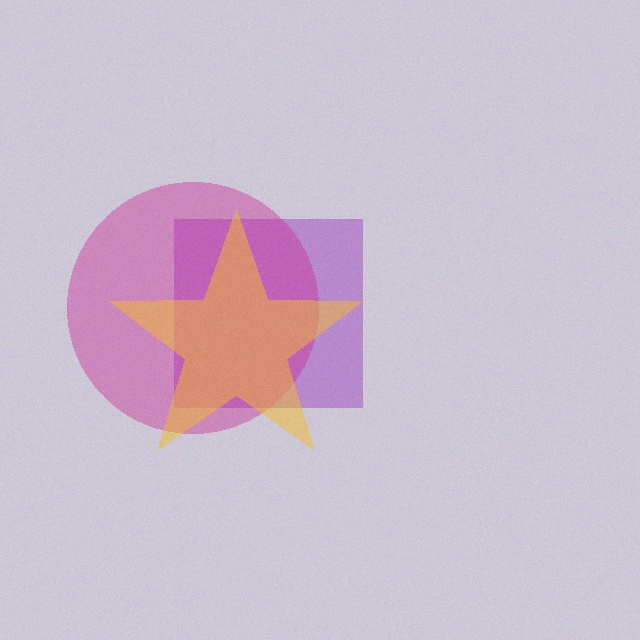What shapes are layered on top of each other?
The layered shapes are: a purple square, a magenta circle, a yellow star.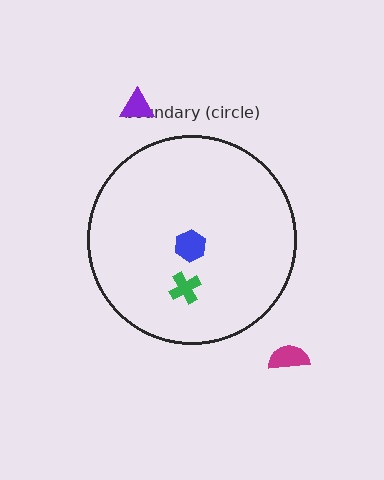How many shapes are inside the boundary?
2 inside, 2 outside.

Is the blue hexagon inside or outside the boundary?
Inside.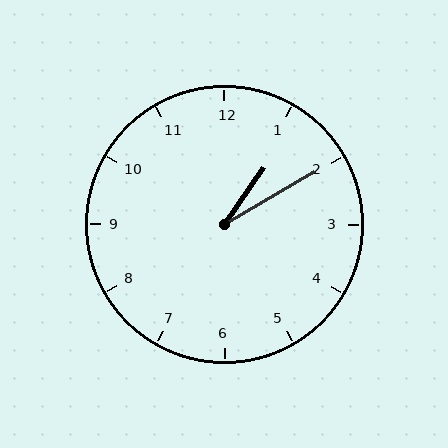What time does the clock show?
1:10.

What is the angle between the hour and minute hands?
Approximately 25 degrees.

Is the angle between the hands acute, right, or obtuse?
It is acute.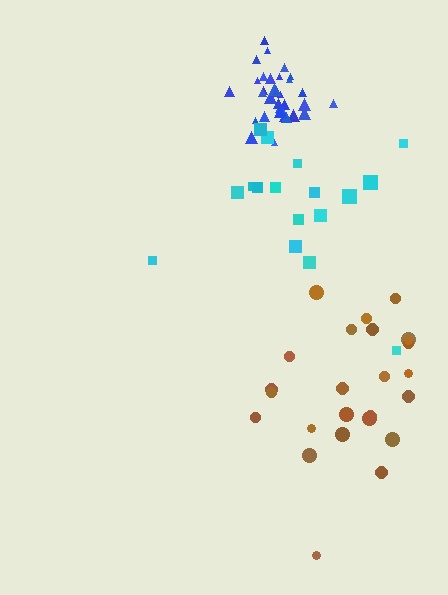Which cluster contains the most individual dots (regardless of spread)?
Blue (33).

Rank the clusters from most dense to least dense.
blue, brown, cyan.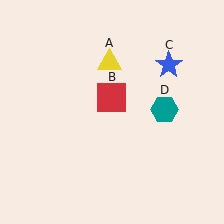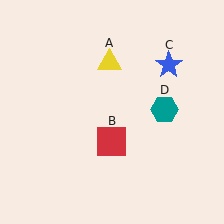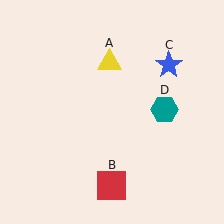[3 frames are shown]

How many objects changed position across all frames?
1 object changed position: red square (object B).